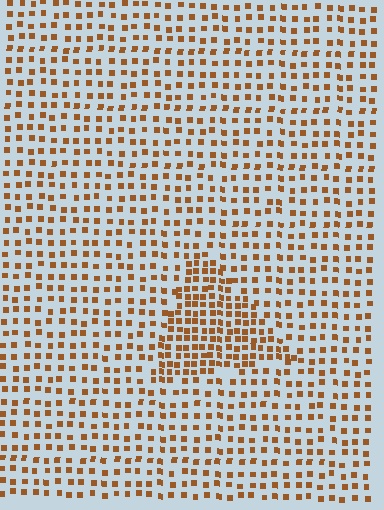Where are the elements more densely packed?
The elements are more densely packed inside the triangle boundary.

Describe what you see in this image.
The image contains small brown elements arranged at two different densities. A triangle-shaped region is visible where the elements are more densely packed than the surrounding area.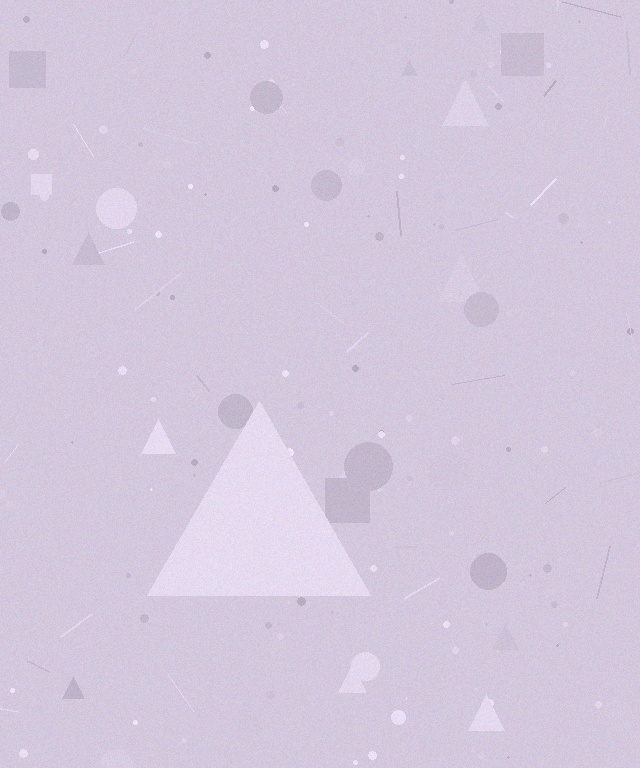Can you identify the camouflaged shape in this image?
The camouflaged shape is a triangle.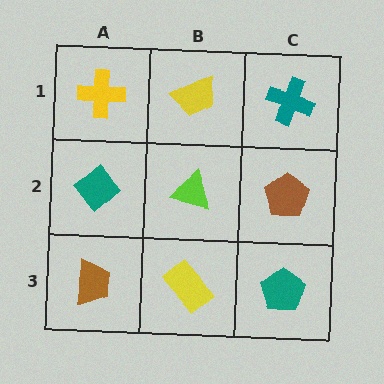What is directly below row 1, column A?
A teal diamond.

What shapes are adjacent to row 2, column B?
A yellow trapezoid (row 1, column B), a yellow rectangle (row 3, column B), a teal diamond (row 2, column A), a brown pentagon (row 2, column C).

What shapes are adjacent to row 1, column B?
A lime triangle (row 2, column B), a yellow cross (row 1, column A), a teal cross (row 1, column C).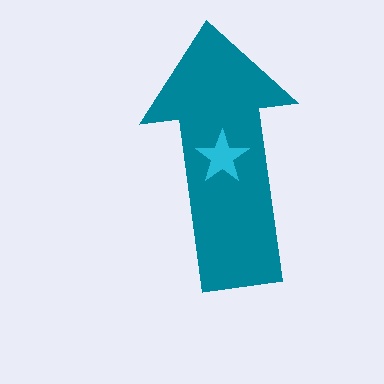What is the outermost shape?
The teal arrow.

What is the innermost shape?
The cyan star.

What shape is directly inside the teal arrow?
The cyan star.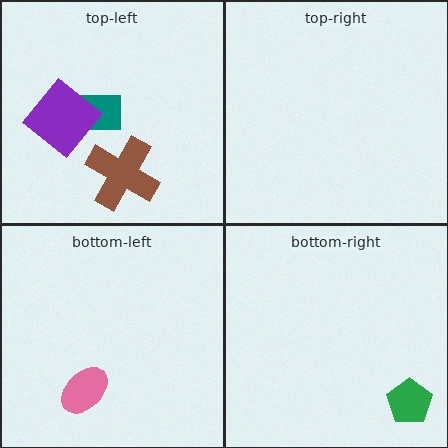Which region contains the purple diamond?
The top-left region.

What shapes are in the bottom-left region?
The pink ellipse.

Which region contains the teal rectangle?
The top-left region.